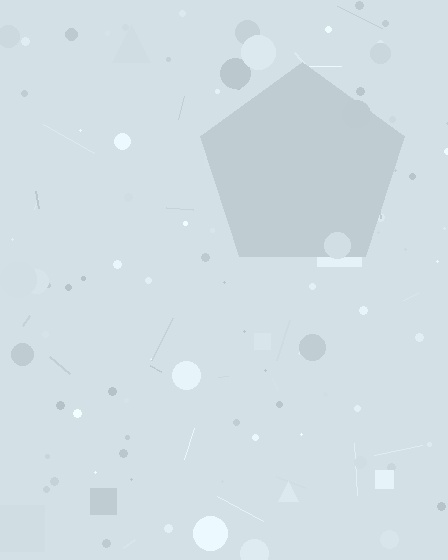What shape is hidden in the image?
A pentagon is hidden in the image.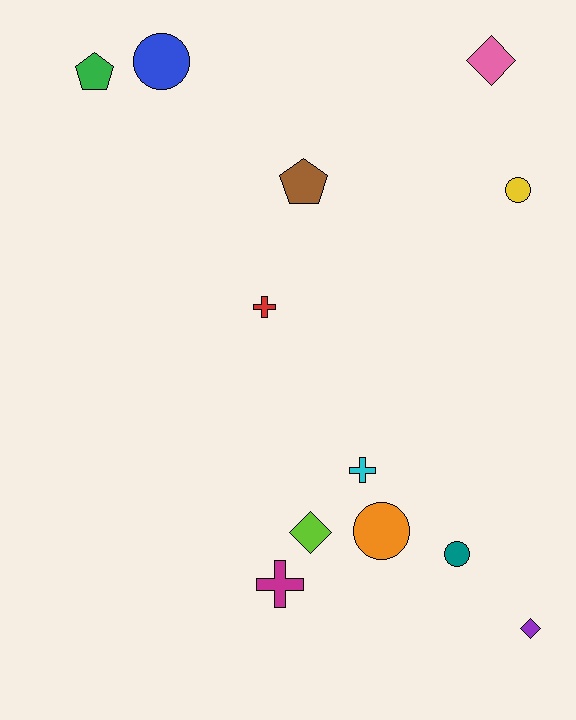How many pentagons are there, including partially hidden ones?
There are 2 pentagons.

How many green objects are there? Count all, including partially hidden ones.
There is 1 green object.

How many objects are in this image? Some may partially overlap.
There are 12 objects.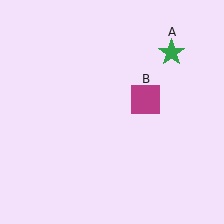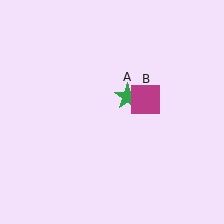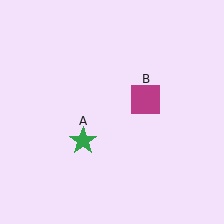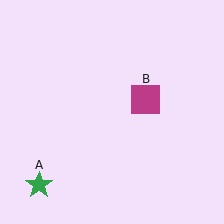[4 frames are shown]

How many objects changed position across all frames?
1 object changed position: green star (object A).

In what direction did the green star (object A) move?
The green star (object A) moved down and to the left.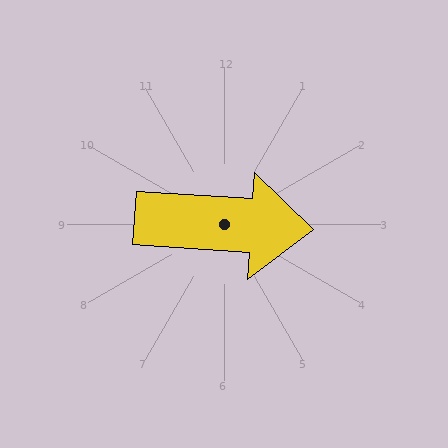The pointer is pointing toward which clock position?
Roughly 3 o'clock.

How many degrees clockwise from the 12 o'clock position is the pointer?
Approximately 94 degrees.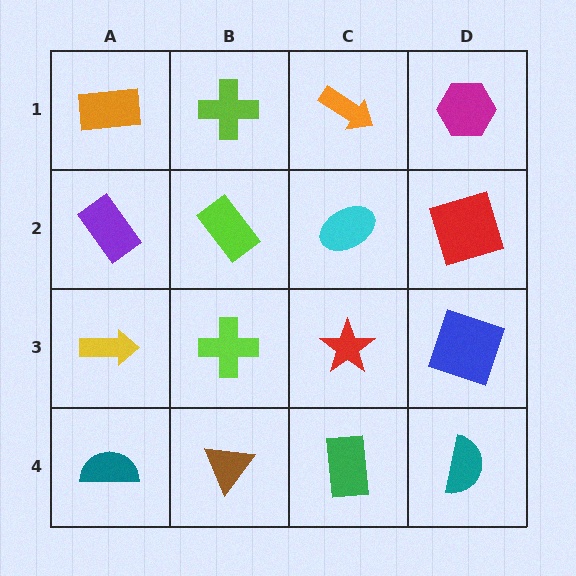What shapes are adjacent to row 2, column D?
A magenta hexagon (row 1, column D), a blue square (row 3, column D), a cyan ellipse (row 2, column C).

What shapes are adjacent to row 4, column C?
A red star (row 3, column C), a brown triangle (row 4, column B), a teal semicircle (row 4, column D).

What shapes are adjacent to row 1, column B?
A lime rectangle (row 2, column B), an orange rectangle (row 1, column A), an orange arrow (row 1, column C).